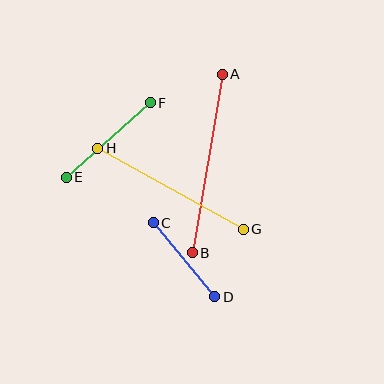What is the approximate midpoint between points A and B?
The midpoint is at approximately (207, 164) pixels.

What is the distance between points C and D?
The distance is approximately 97 pixels.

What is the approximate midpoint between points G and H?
The midpoint is at approximately (170, 189) pixels.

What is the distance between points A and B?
The distance is approximately 181 pixels.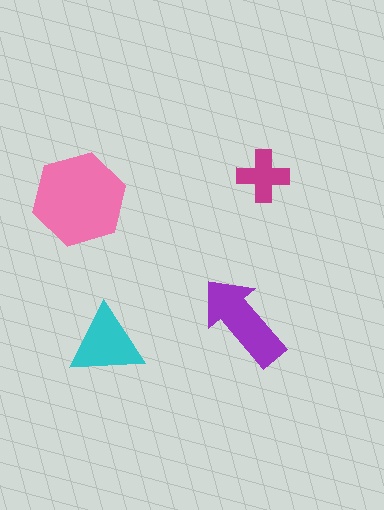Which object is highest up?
The magenta cross is topmost.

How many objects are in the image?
There are 4 objects in the image.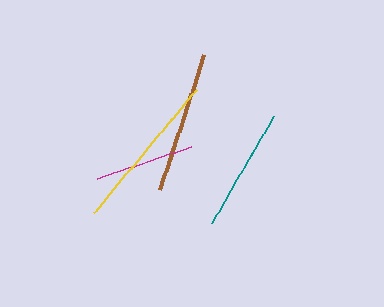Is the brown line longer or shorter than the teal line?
The brown line is longer than the teal line.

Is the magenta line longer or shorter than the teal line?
The teal line is longer than the magenta line.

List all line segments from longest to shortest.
From longest to shortest: yellow, brown, teal, magenta.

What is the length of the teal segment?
The teal segment is approximately 123 pixels long.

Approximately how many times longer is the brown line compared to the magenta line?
The brown line is approximately 1.4 times the length of the magenta line.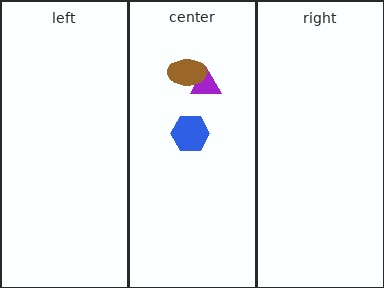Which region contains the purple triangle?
The center region.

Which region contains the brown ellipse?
The center region.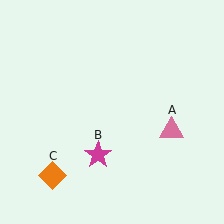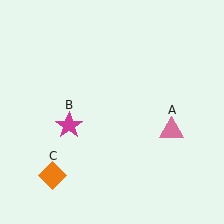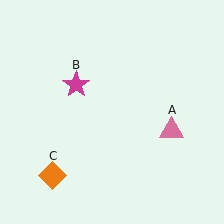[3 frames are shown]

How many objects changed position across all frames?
1 object changed position: magenta star (object B).